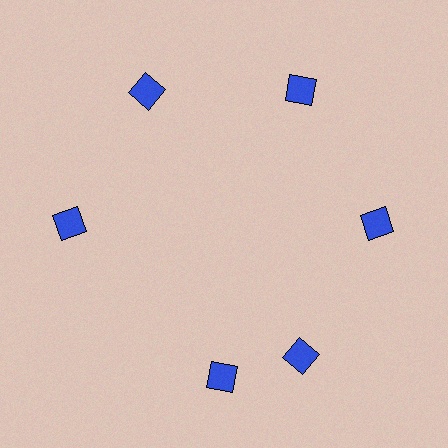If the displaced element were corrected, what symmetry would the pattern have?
It would have 6-fold rotational symmetry — the pattern would map onto itself every 60 degrees.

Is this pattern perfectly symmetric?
No. The 6 blue diamonds are arranged in a ring, but one element near the 7 o'clock position is rotated out of alignment along the ring, breaking the 6-fold rotational symmetry.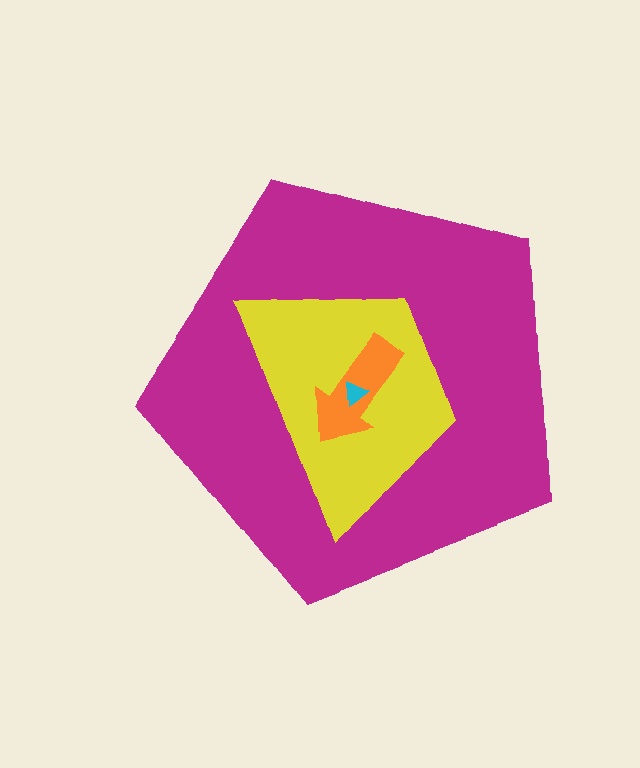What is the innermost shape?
The cyan triangle.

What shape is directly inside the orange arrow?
The cyan triangle.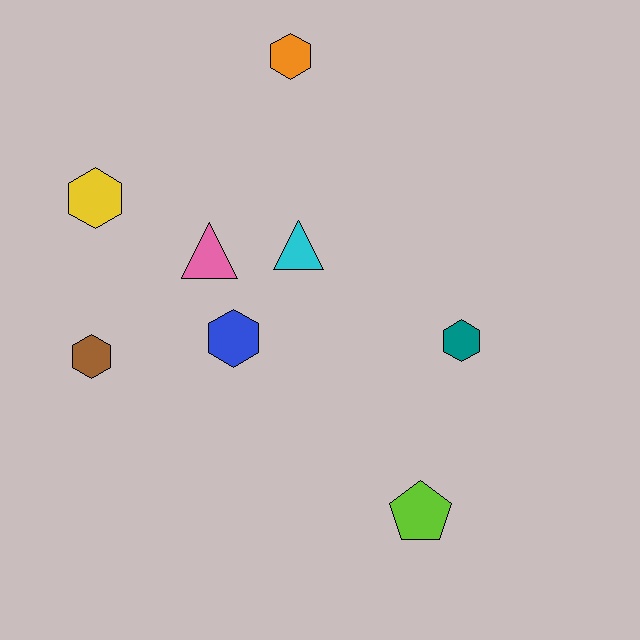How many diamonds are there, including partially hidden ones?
There are no diamonds.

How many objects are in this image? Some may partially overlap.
There are 8 objects.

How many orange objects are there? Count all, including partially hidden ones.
There is 1 orange object.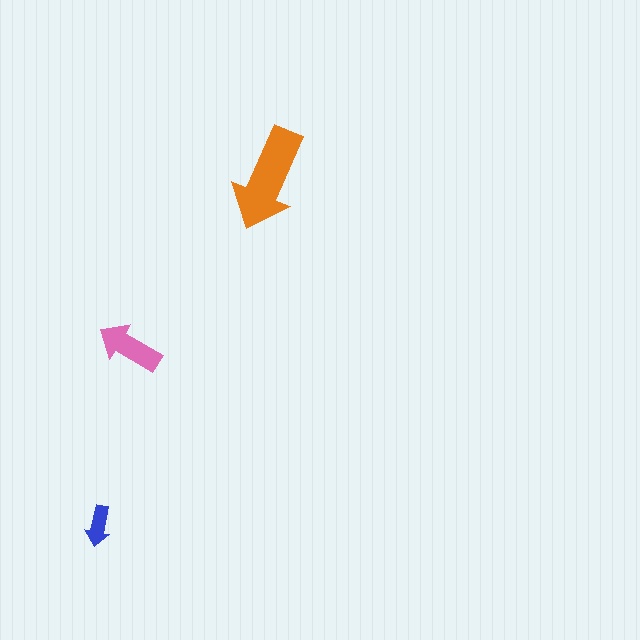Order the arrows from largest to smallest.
the orange one, the pink one, the blue one.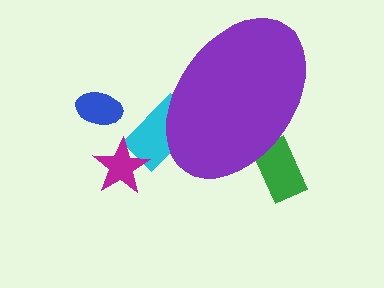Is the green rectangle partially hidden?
Yes, the green rectangle is partially hidden behind the purple ellipse.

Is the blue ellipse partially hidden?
No, the blue ellipse is fully visible.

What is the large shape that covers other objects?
A purple ellipse.